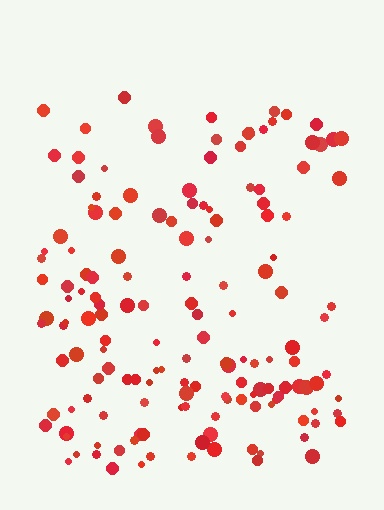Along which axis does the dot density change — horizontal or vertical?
Vertical.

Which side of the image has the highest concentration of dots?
The bottom.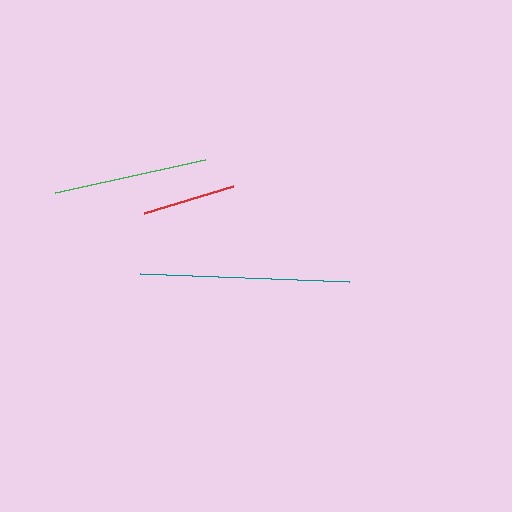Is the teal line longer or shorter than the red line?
The teal line is longer than the red line.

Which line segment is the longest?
The teal line is the longest at approximately 209 pixels.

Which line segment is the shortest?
The red line is the shortest at approximately 93 pixels.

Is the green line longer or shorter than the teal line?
The teal line is longer than the green line.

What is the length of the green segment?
The green segment is approximately 154 pixels long.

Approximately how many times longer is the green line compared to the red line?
The green line is approximately 1.6 times the length of the red line.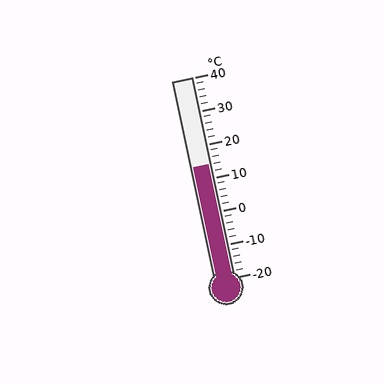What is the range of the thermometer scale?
The thermometer scale ranges from -20°C to 40°C.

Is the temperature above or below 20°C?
The temperature is below 20°C.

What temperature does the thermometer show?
The thermometer shows approximately 14°C.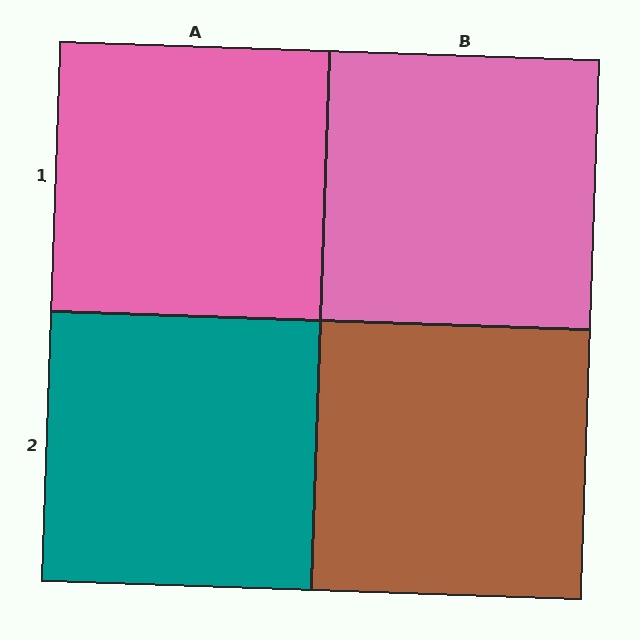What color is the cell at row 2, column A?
Teal.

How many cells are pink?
2 cells are pink.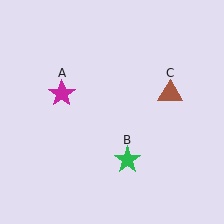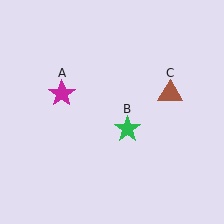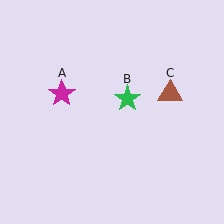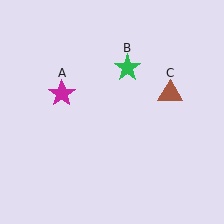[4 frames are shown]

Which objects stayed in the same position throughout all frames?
Magenta star (object A) and brown triangle (object C) remained stationary.